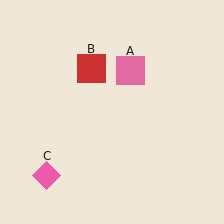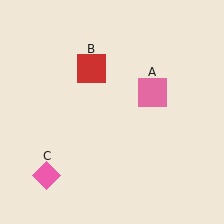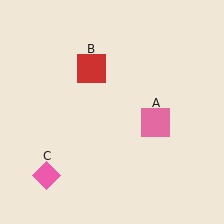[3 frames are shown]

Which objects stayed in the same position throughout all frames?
Red square (object B) and pink diamond (object C) remained stationary.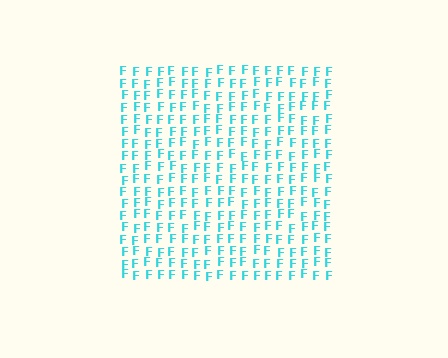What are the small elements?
The small elements are letter F's.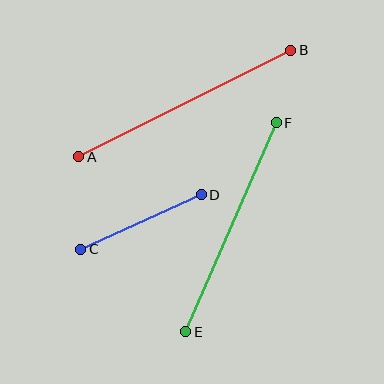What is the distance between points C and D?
The distance is approximately 132 pixels.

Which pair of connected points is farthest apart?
Points A and B are farthest apart.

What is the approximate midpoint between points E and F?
The midpoint is at approximately (231, 227) pixels.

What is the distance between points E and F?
The distance is approximately 228 pixels.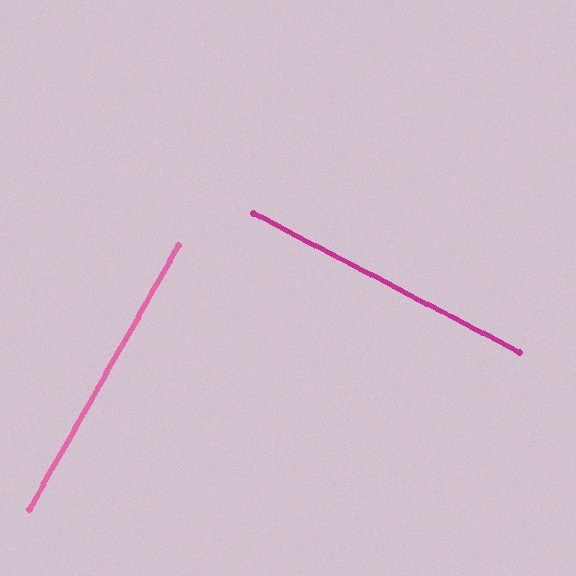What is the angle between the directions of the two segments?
Approximately 88 degrees.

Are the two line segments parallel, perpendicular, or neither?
Perpendicular — they meet at approximately 88°.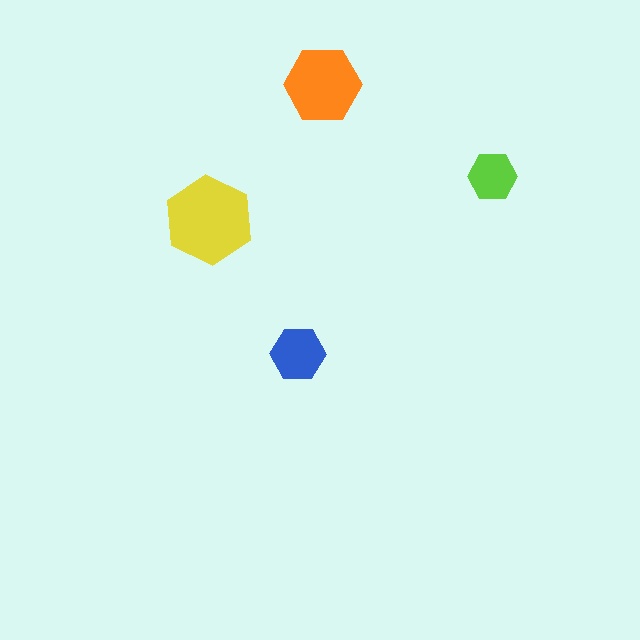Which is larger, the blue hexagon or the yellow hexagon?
The yellow one.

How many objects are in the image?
There are 4 objects in the image.